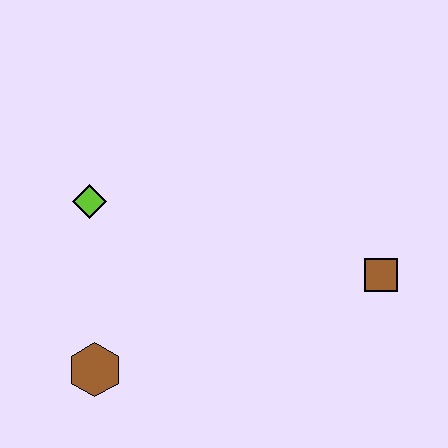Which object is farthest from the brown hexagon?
The brown square is farthest from the brown hexagon.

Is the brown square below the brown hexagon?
No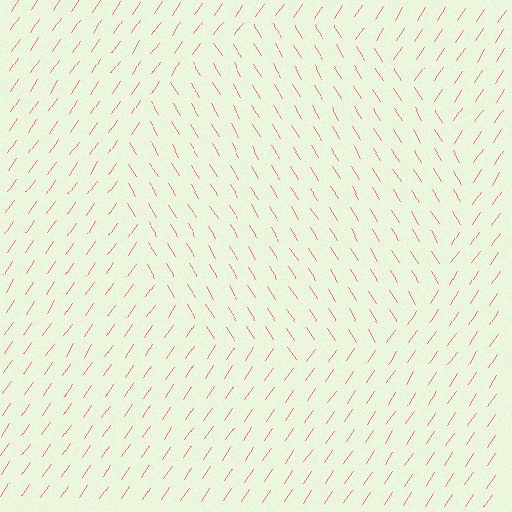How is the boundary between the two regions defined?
The boundary is defined purely by a change in line orientation (approximately 67 degrees difference). All lines are the same color and thickness.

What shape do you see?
I see a circle.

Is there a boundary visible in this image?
Yes, there is a texture boundary formed by a change in line orientation.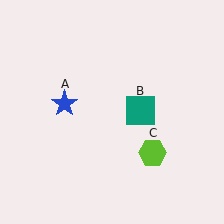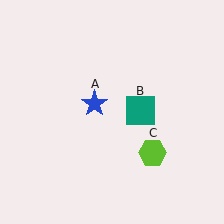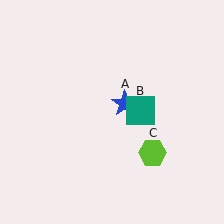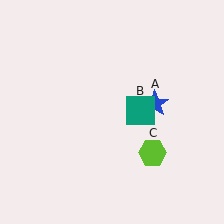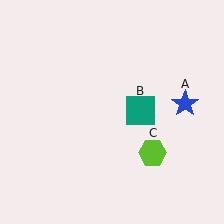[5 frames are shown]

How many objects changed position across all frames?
1 object changed position: blue star (object A).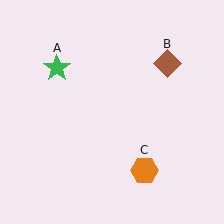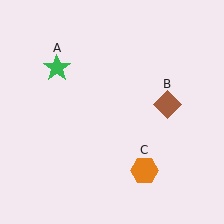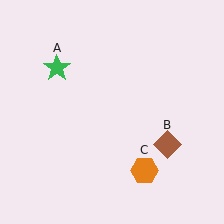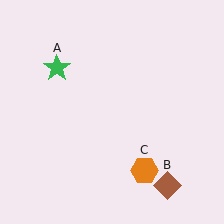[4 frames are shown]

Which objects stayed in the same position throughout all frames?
Green star (object A) and orange hexagon (object C) remained stationary.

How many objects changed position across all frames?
1 object changed position: brown diamond (object B).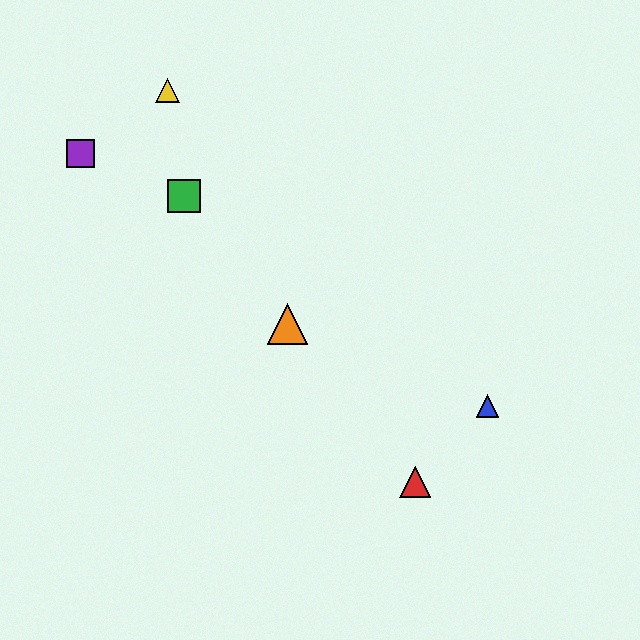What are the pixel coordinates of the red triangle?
The red triangle is at (415, 482).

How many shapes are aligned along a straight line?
3 shapes (the red triangle, the green square, the orange triangle) are aligned along a straight line.